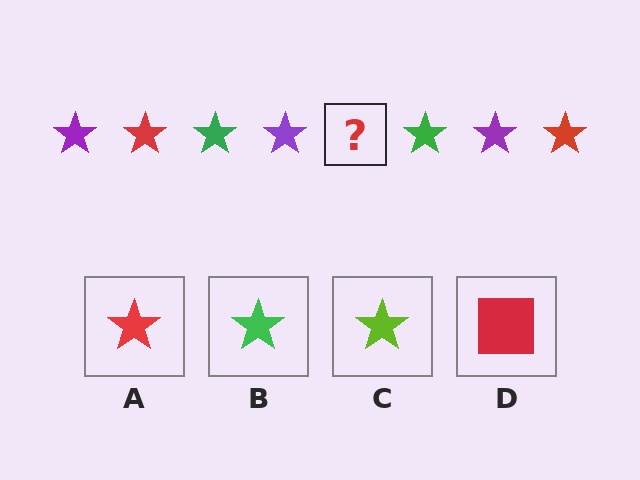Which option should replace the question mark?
Option A.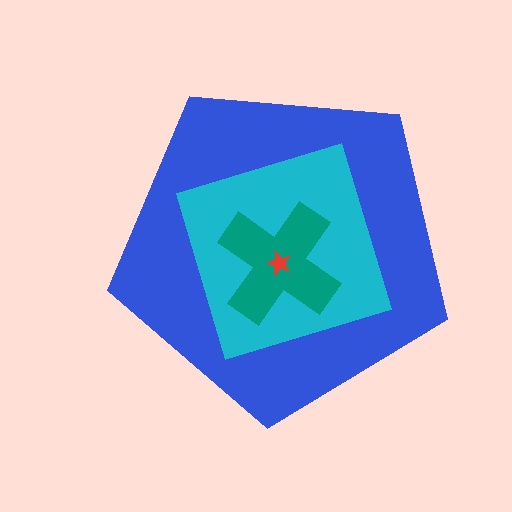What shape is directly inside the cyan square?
The teal cross.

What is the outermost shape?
The blue pentagon.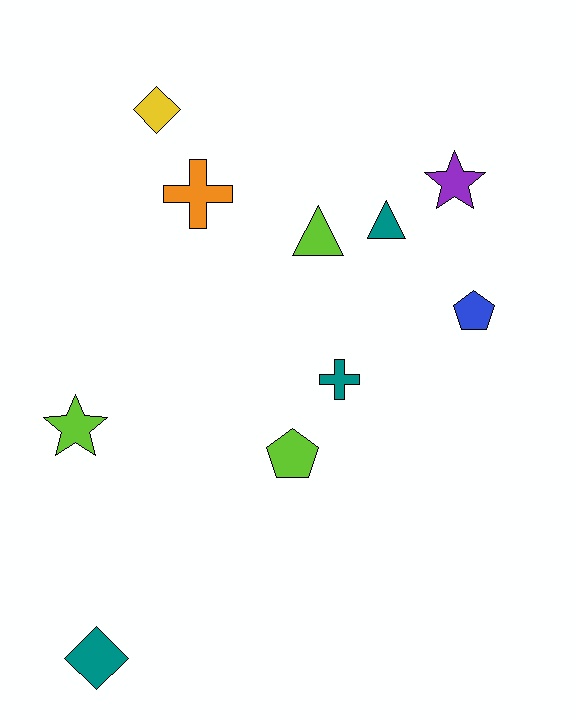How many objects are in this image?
There are 10 objects.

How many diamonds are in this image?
There are 2 diamonds.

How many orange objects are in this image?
There is 1 orange object.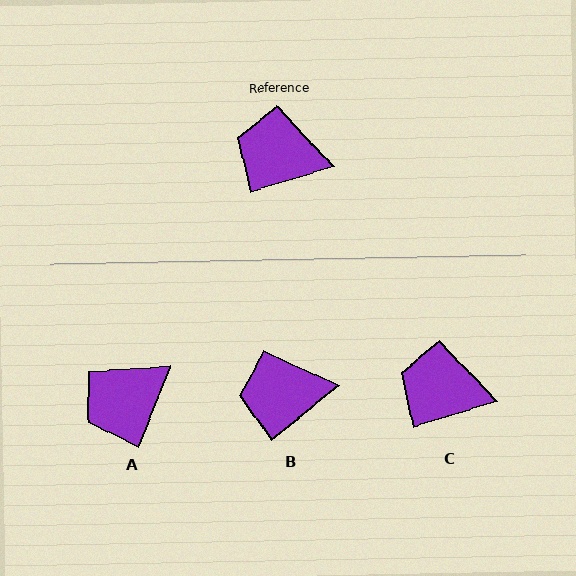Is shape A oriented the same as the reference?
No, it is off by about 51 degrees.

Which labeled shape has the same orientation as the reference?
C.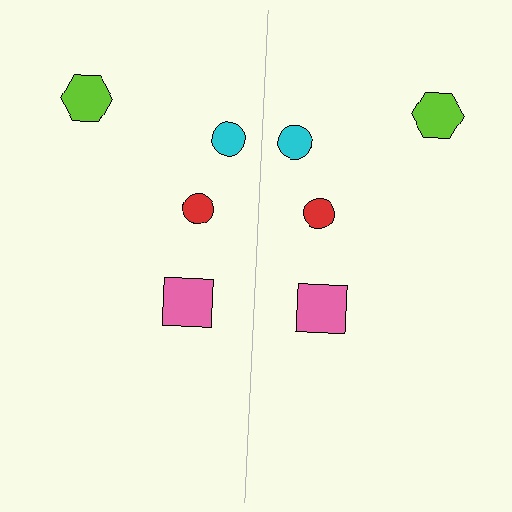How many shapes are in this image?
There are 8 shapes in this image.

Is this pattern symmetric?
Yes, this pattern has bilateral (reflection) symmetry.